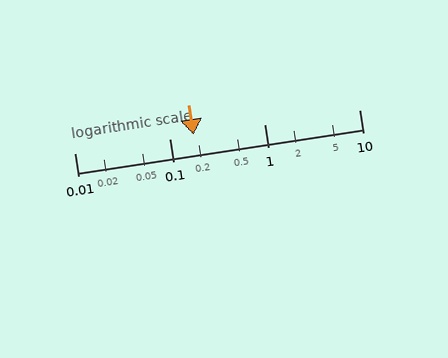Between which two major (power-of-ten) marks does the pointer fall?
The pointer is between 0.1 and 1.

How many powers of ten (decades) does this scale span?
The scale spans 3 decades, from 0.01 to 10.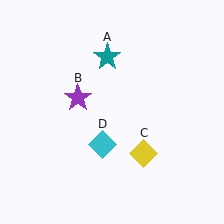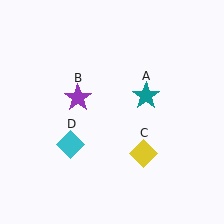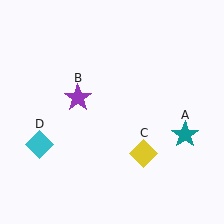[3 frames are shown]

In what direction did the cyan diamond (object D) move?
The cyan diamond (object D) moved left.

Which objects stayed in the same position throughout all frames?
Purple star (object B) and yellow diamond (object C) remained stationary.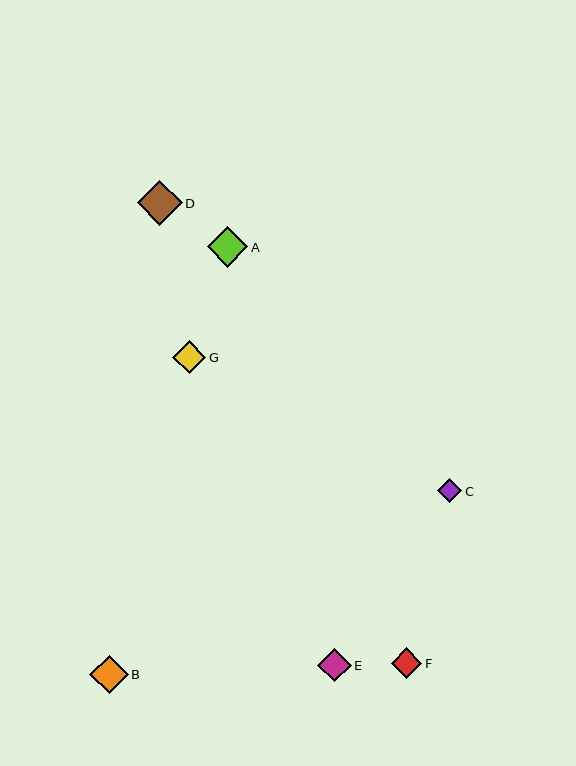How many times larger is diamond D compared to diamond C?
Diamond D is approximately 1.8 times the size of diamond C.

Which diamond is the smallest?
Diamond C is the smallest with a size of approximately 25 pixels.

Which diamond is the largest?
Diamond D is the largest with a size of approximately 45 pixels.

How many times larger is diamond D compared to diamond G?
Diamond D is approximately 1.4 times the size of diamond G.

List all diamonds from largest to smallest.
From largest to smallest: D, A, B, G, E, F, C.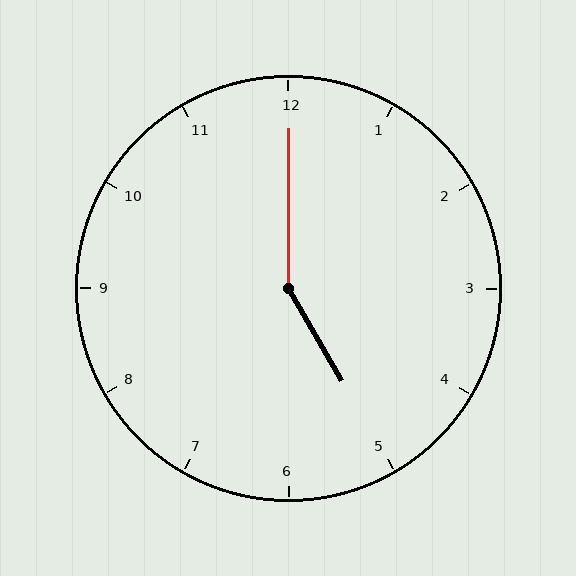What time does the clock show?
5:00.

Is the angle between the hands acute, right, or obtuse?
It is obtuse.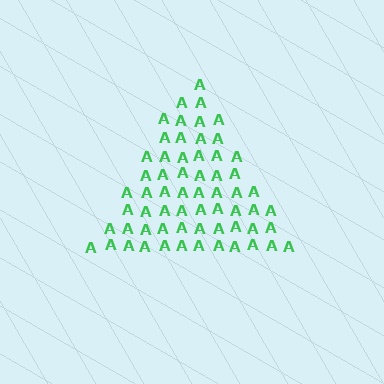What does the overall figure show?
The overall figure shows a triangle.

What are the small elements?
The small elements are letter A's.